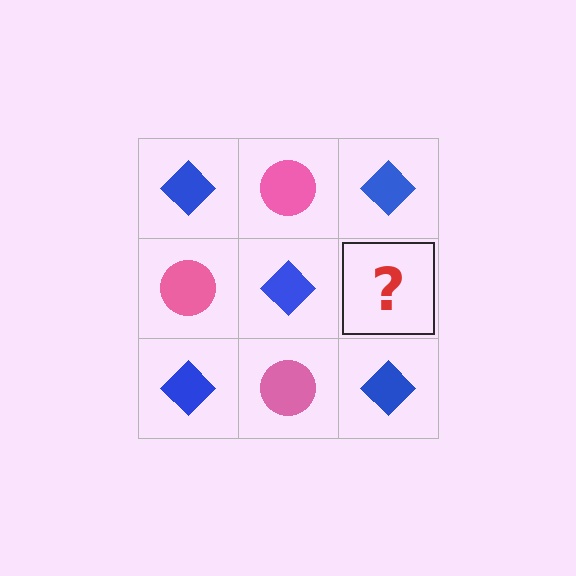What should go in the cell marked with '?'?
The missing cell should contain a pink circle.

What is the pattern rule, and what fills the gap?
The rule is that it alternates blue diamond and pink circle in a checkerboard pattern. The gap should be filled with a pink circle.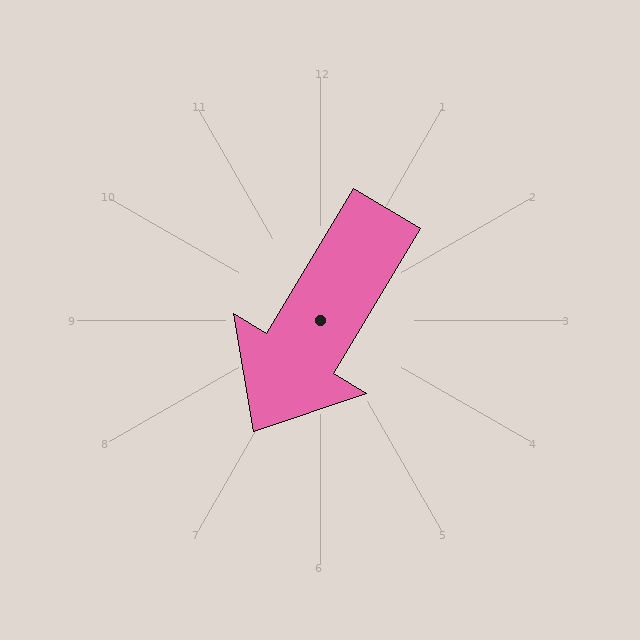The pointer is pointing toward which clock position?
Roughly 7 o'clock.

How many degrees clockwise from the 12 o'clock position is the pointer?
Approximately 211 degrees.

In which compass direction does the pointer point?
Southwest.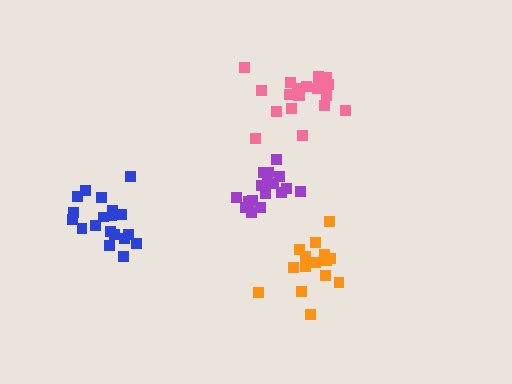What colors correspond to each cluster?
The clusters are colored: orange, pink, purple, blue.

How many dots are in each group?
Group 1: 15 dots, Group 2: 20 dots, Group 3: 17 dots, Group 4: 19 dots (71 total).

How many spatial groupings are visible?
There are 4 spatial groupings.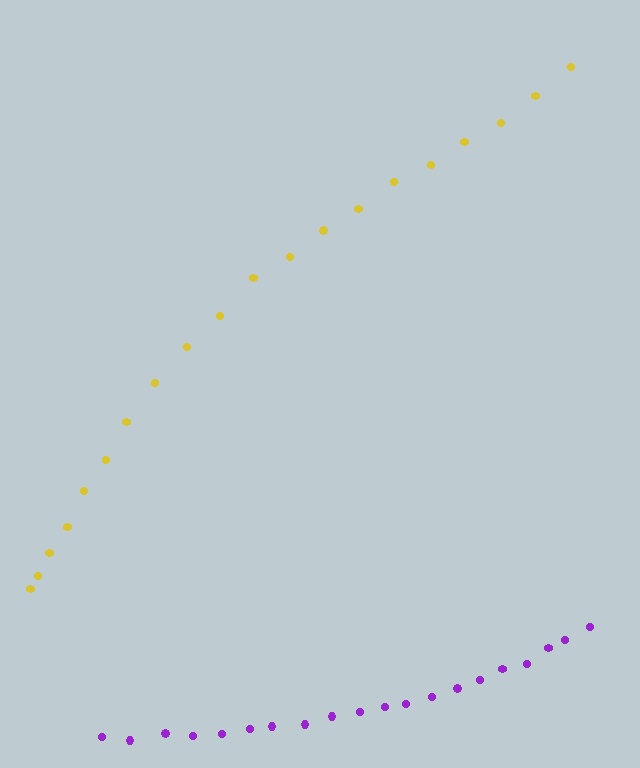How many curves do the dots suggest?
There are 2 distinct paths.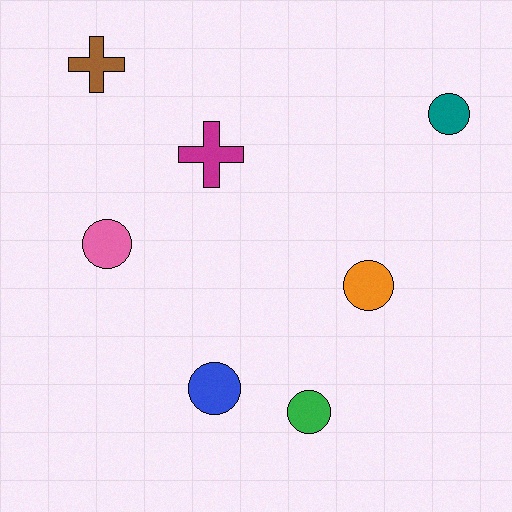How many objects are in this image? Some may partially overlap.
There are 7 objects.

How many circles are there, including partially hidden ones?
There are 5 circles.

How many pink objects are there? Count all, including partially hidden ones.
There is 1 pink object.